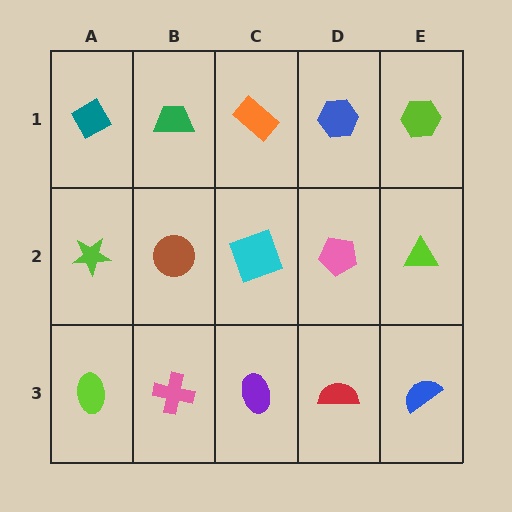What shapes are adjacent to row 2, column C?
An orange rectangle (row 1, column C), a purple ellipse (row 3, column C), a brown circle (row 2, column B), a pink pentagon (row 2, column D).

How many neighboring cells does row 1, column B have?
3.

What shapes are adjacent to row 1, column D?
A pink pentagon (row 2, column D), an orange rectangle (row 1, column C), a lime hexagon (row 1, column E).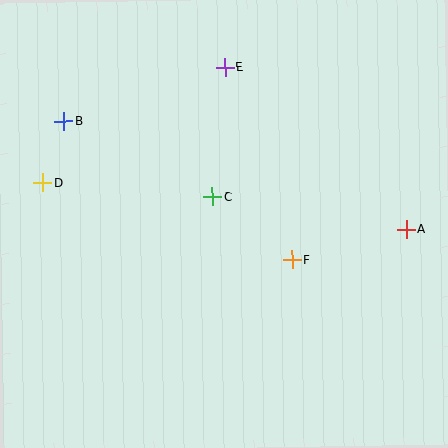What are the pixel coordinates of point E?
Point E is at (225, 67).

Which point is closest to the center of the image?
Point C at (212, 197) is closest to the center.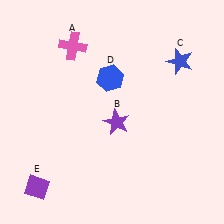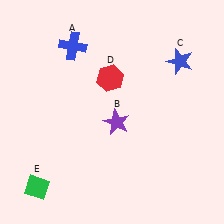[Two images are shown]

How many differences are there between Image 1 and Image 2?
There are 3 differences between the two images.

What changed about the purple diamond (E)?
In Image 1, E is purple. In Image 2, it changed to green.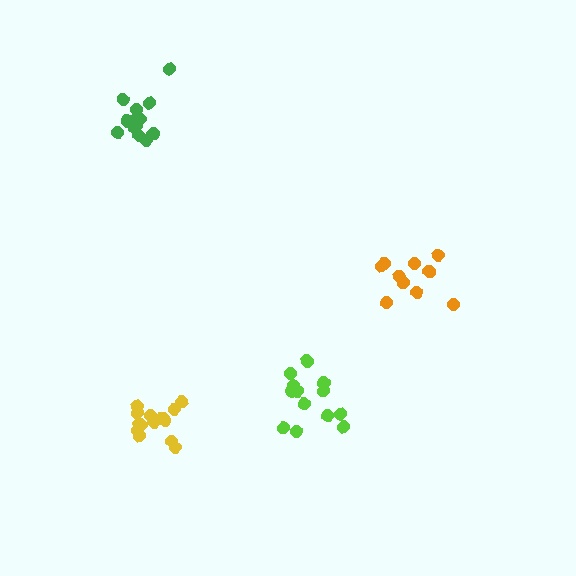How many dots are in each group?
Group 1: 14 dots, Group 2: 14 dots, Group 3: 15 dots, Group 4: 10 dots (53 total).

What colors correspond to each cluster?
The clusters are colored: green, lime, yellow, orange.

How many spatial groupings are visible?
There are 4 spatial groupings.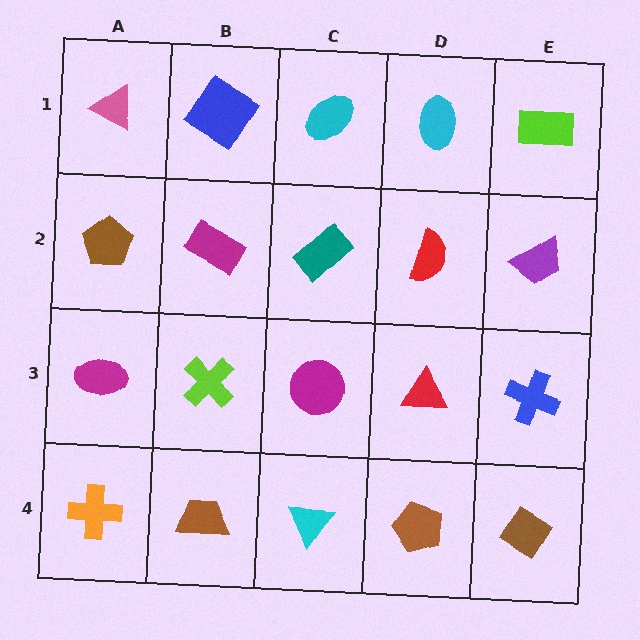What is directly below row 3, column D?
A brown pentagon.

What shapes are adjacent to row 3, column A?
A brown pentagon (row 2, column A), an orange cross (row 4, column A), a lime cross (row 3, column B).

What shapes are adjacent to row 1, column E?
A purple trapezoid (row 2, column E), a cyan ellipse (row 1, column D).